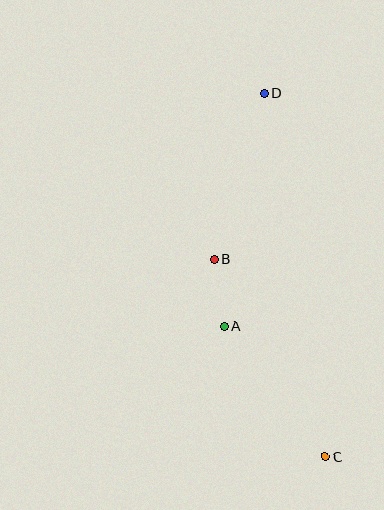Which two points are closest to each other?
Points A and B are closest to each other.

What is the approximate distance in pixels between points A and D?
The distance between A and D is approximately 236 pixels.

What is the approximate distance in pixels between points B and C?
The distance between B and C is approximately 227 pixels.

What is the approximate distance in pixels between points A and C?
The distance between A and C is approximately 165 pixels.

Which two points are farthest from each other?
Points C and D are farthest from each other.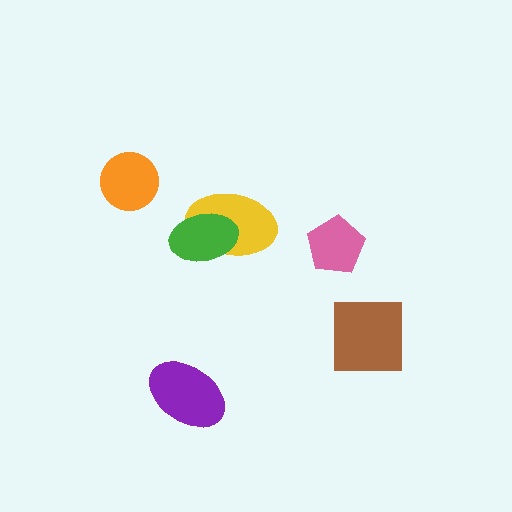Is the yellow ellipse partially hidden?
Yes, it is partially covered by another shape.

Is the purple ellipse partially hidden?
No, no other shape covers it.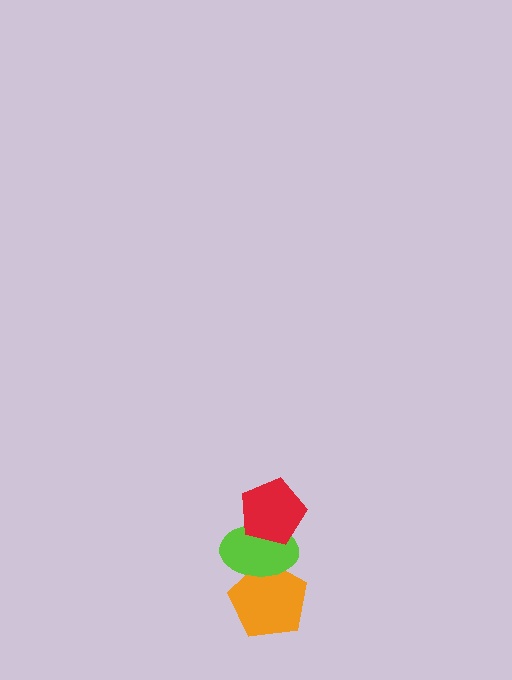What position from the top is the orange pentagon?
The orange pentagon is 3rd from the top.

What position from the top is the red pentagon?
The red pentagon is 1st from the top.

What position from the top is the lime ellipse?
The lime ellipse is 2nd from the top.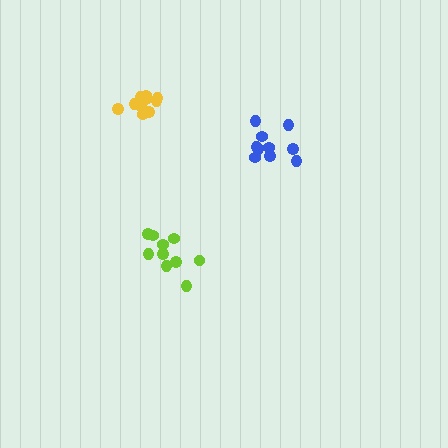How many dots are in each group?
Group 1: 10 dots, Group 2: 10 dots, Group 3: 10 dots (30 total).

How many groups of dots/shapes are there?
There are 3 groups.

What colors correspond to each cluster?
The clusters are colored: lime, yellow, blue.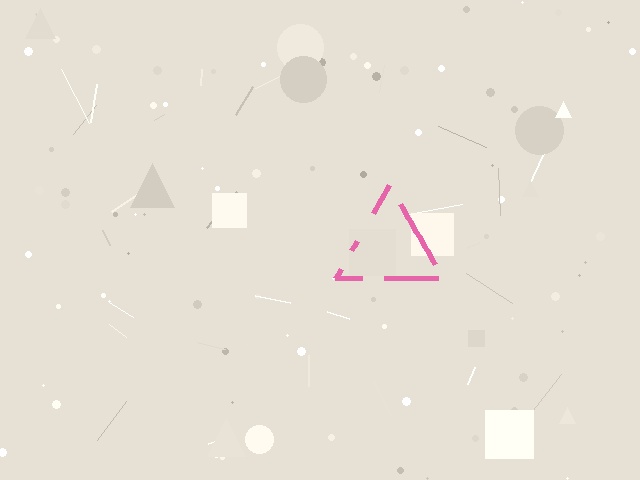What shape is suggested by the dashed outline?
The dashed outline suggests a triangle.